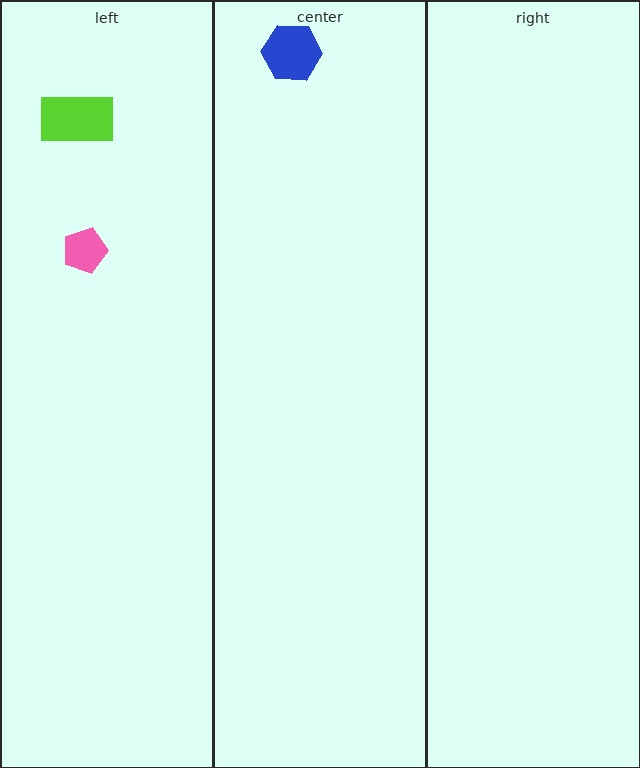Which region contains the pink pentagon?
The left region.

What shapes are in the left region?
The pink pentagon, the lime rectangle.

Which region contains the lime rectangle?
The left region.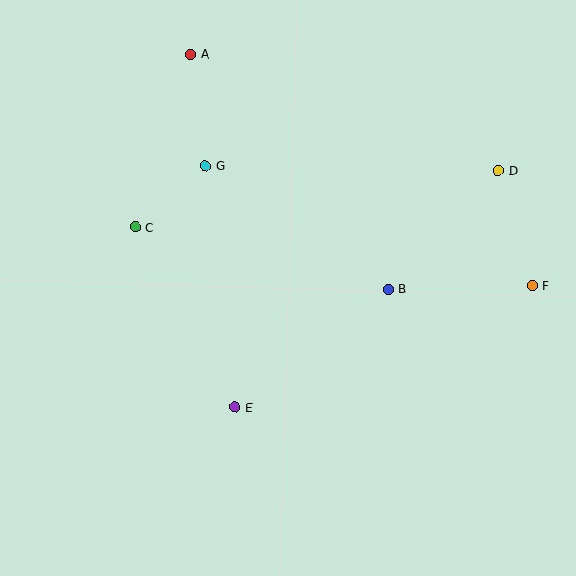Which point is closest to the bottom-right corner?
Point F is closest to the bottom-right corner.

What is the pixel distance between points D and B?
The distance between D and B is 162 pixels.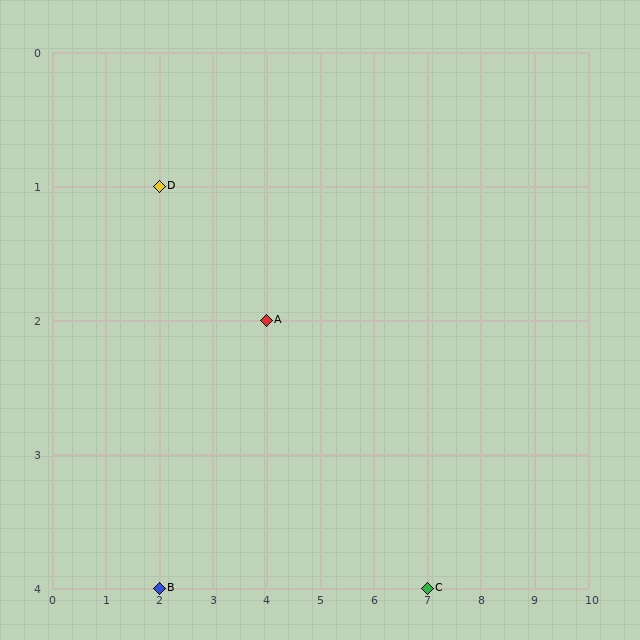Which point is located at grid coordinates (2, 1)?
Point D is at (2, 1).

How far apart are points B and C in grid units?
Points B and C are 5 columns apart.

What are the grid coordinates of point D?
Point D is at grid coordinates (2, 1).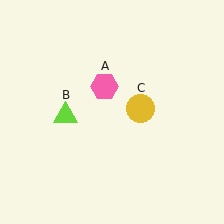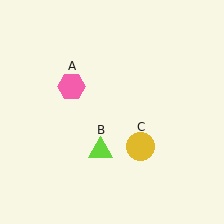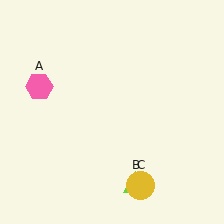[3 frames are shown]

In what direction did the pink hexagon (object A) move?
The pink hexagon (object A) moved left.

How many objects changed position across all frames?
3 objects changed position: pink hexagon (object A), lime triangle (object B), yellow circle (object C).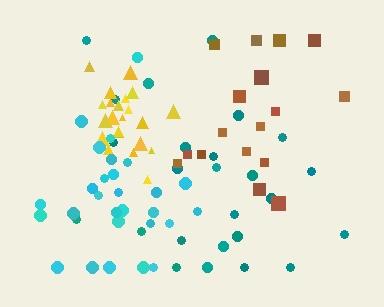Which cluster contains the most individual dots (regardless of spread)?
Cyan (28).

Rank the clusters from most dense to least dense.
yellow, cyan, brown, teal.